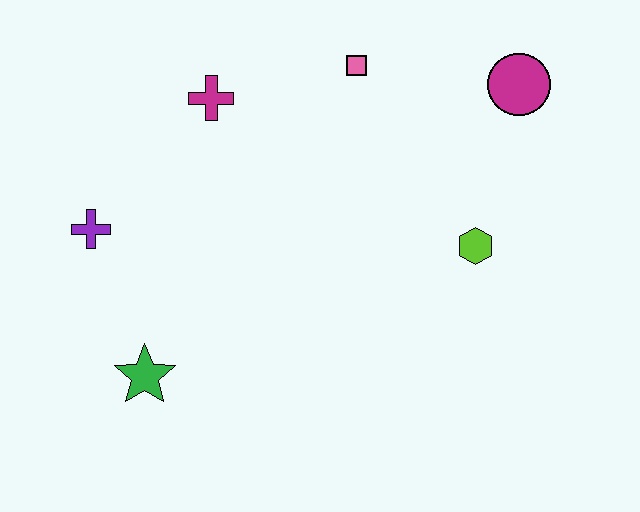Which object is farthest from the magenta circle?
The green star is farthest from the magenta circle.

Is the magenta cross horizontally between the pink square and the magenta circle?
No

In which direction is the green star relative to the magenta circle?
The green star is to the left of the magenta circle.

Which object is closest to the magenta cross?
The pink square is closest to the magenta cross.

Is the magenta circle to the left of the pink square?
No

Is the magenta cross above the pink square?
No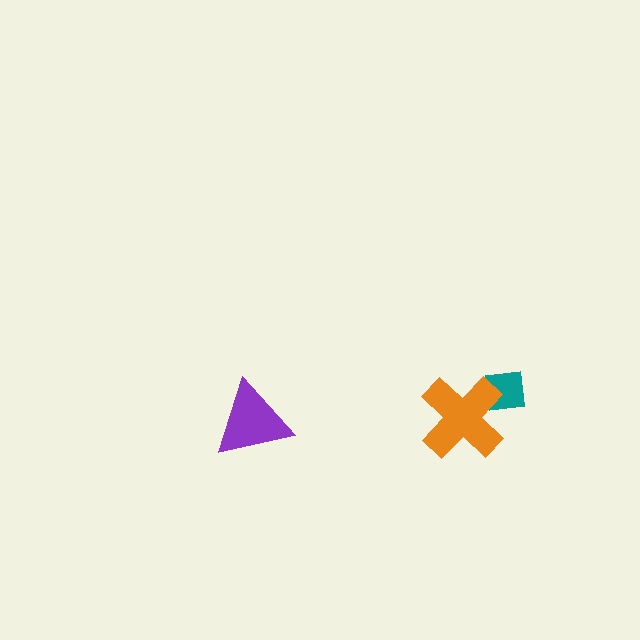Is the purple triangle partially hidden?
No, no other shape covers it.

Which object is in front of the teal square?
The orange cross is in front of the teal square.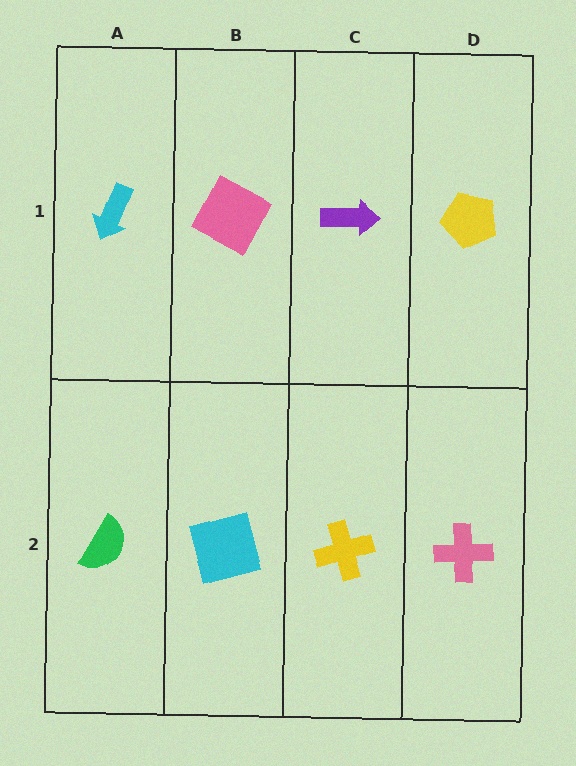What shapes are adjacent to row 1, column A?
A green semicircle (row 2, column A), a pink square (row 1, column B).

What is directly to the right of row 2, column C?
A pink cross.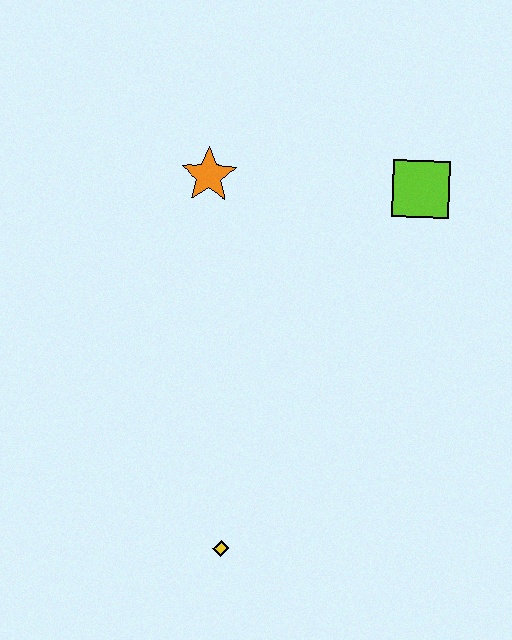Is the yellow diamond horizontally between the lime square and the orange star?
Yes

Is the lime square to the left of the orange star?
No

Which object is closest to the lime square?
The orange star is closest to the lime square.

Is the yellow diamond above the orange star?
No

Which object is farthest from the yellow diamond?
The lime square is farthest from the yellow diamond.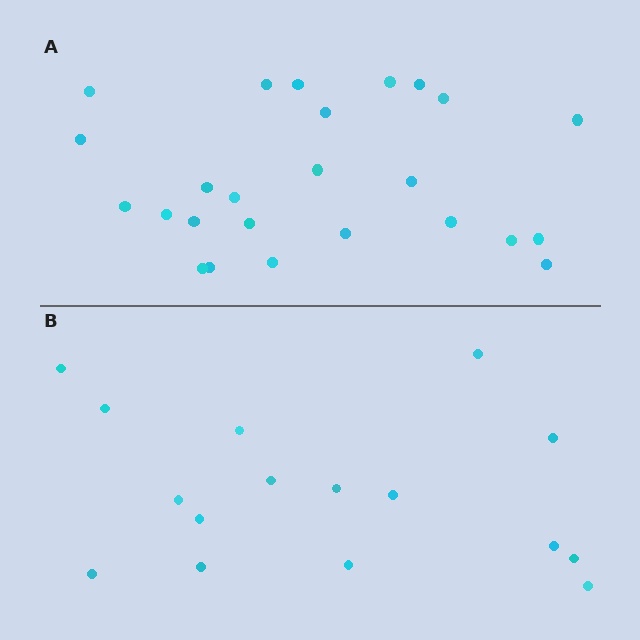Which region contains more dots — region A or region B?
Region A (the top region) has more dots.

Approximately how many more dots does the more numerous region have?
Region A has roughly 8 or so more dots than region B.